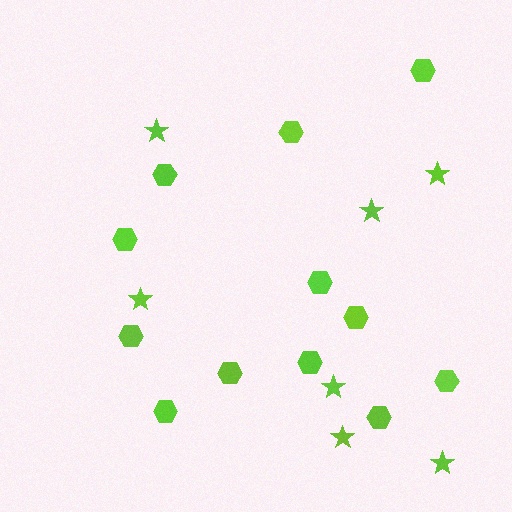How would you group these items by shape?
There are 2 groups: one group of hexagons (12) and one group of stars (7).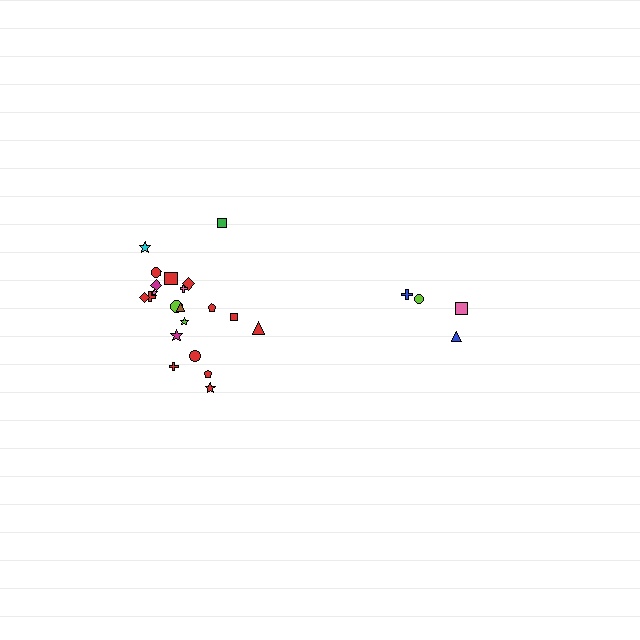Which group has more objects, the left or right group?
The left group.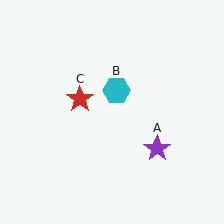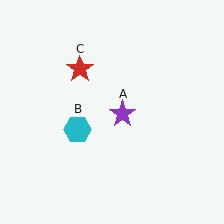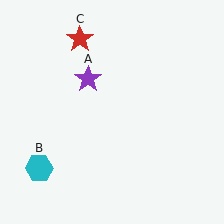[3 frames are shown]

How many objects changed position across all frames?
3 objects changed position: purple star (object A), cyan hexagon (object B), red star (object C).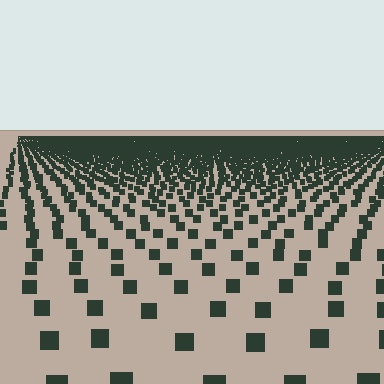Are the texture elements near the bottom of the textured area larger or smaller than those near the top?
Larger. Near the bottom, elements are closer to the viewer and appear at a bigger on-screen size.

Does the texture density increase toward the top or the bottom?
Density increases toward the top.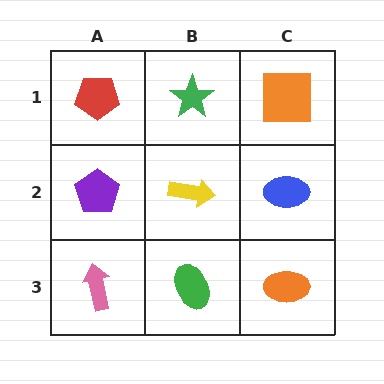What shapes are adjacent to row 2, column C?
An orange square (row 1, column C), an orange ellipse (row 3, column C), a yellow arrow (row 2, column B).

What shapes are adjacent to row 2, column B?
A green star (row 1, column B), a green ellipse (row 3, column B), a purple pentagon (row 2, column A), a blue ellipse (row 2, column C).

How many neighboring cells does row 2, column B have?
4.